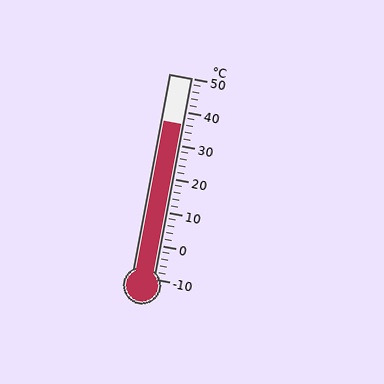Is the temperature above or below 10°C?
The temperature is above 10°C.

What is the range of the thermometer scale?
The thermometer scale ranges from -10°C to 50°C.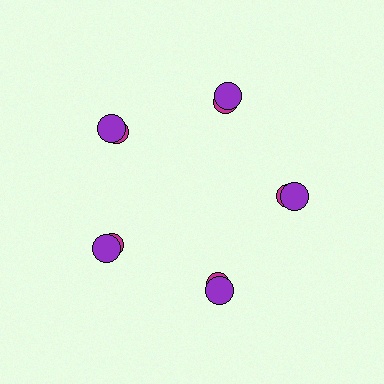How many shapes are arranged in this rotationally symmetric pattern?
There are 10 shapes, arranged in 5 groups of 2.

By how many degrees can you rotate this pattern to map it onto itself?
The pattern maps onto itself every 72 degrees of rotation.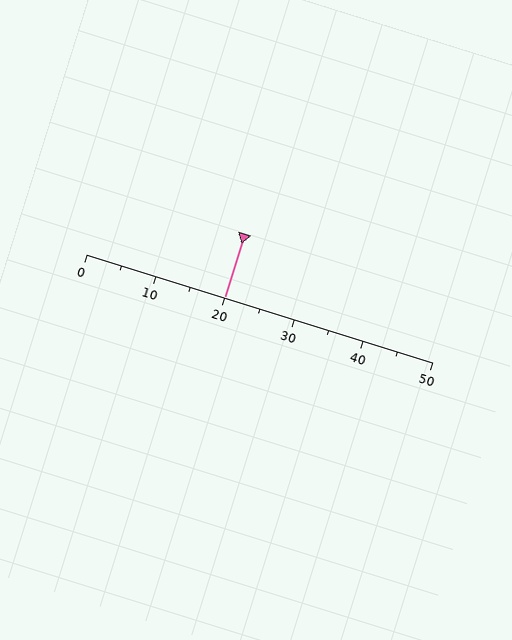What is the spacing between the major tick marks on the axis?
The major ticks are spaced 10 apart.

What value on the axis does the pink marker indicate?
The marker indicates approximately 20.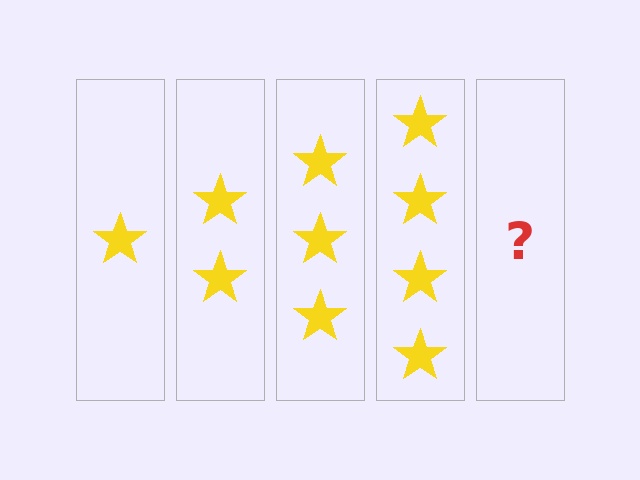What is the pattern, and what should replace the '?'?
The pattern is that each step adds one more star. The '?' should be 5 stars.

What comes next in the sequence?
The next element should be 5 stars.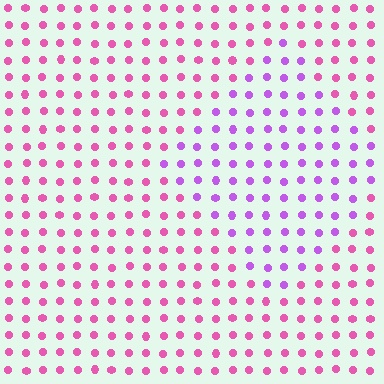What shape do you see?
I see a diamond.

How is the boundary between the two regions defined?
The boundary is defined purely by a slight shift in hue (about 39 degrees). Spacing, size, and orientation are identical on both sides.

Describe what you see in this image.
The image is filled with small pink elements in a uniform arrangement. A diamond-shaped region is visible where the elements are tinted to a slightly different hue, forming a subtle color boundary.